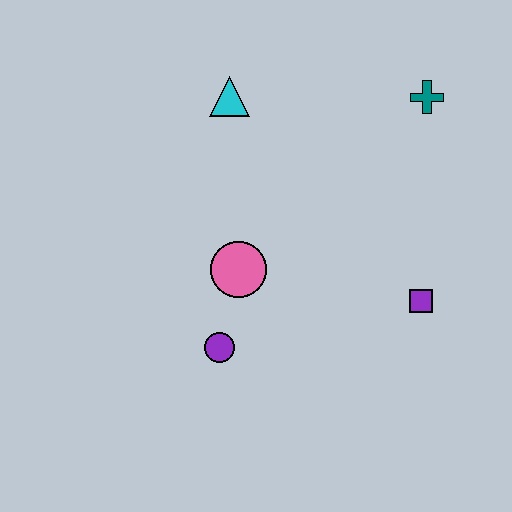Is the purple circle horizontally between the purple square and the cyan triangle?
No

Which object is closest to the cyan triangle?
The pink circle is closest to the cyan triangle.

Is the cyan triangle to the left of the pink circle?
Yes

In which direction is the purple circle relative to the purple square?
The purple circle is to the left of the purple square.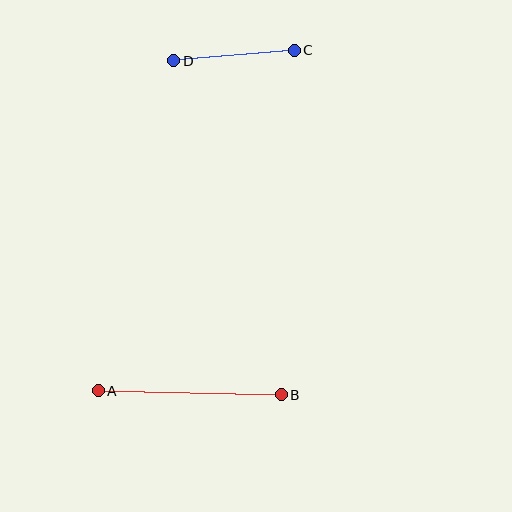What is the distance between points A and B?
The distance is approximately 183 pixels.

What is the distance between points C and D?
The distance is approximately 121 pixels.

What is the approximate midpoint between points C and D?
The midpoint is at approximately (234, 56) pixels.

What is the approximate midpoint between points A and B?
The midpoint is at approximately (190, 393) pixels.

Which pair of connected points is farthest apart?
Points A and B are farthest apart.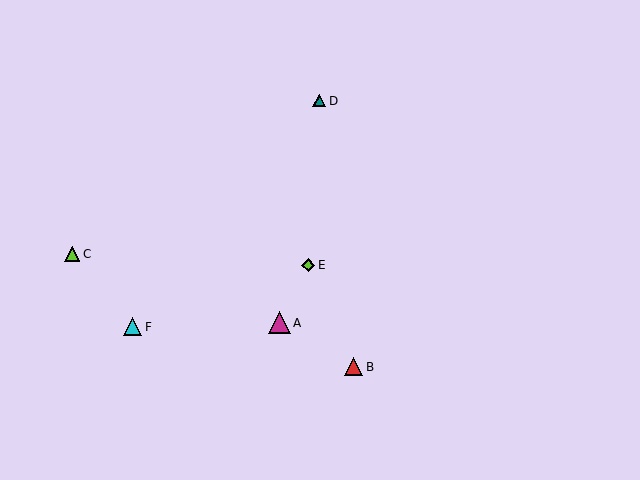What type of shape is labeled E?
Shape E is a lime diamond.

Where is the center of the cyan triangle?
The center of the cyan triangle is at (133, 327).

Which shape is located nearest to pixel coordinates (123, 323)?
The cyan triangle (labeled F) at (133, 327) is nearest to that location.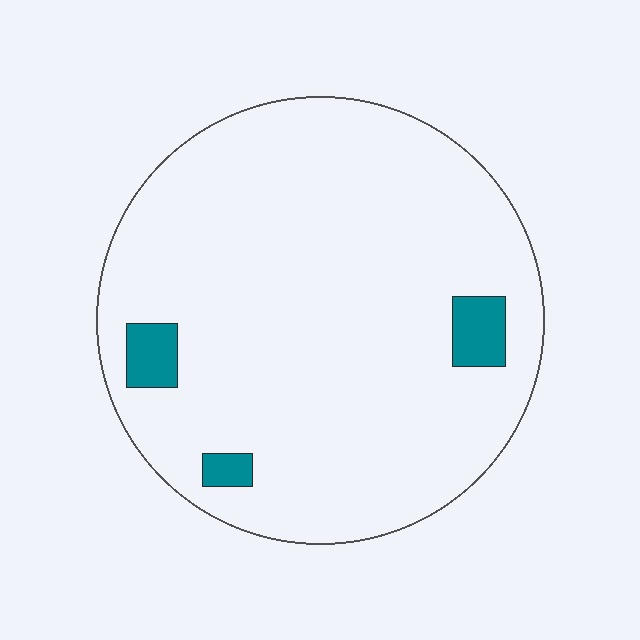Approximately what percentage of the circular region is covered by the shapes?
Approximately 5%.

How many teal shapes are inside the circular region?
3.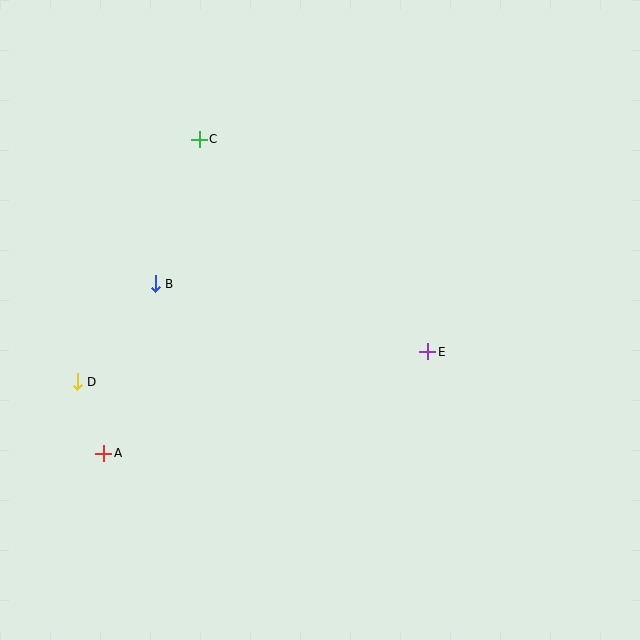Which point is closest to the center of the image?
Point E at (428, 352) is closest to the center.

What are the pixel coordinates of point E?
Point E is at (428, 352).